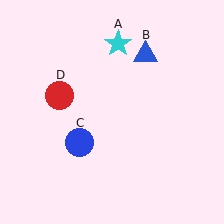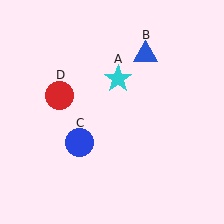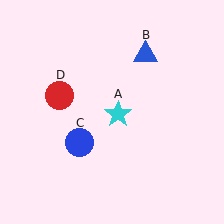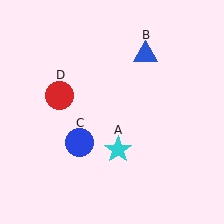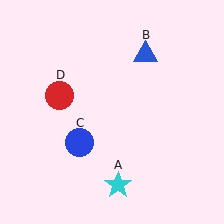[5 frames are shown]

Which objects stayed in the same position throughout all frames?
Blue triangle (object B) and blue circle (object C) and red circle (object D) remained stationary.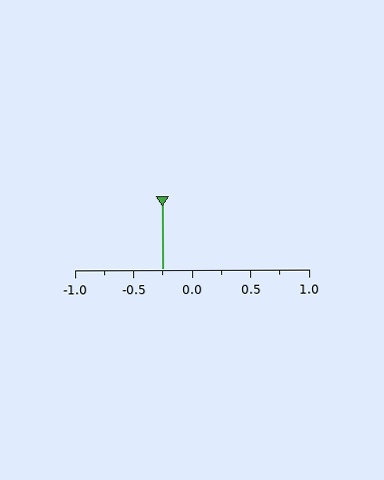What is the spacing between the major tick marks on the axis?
The major ticks are spaced 0.5 apart.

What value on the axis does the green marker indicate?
The marker indicates approximately -0.25.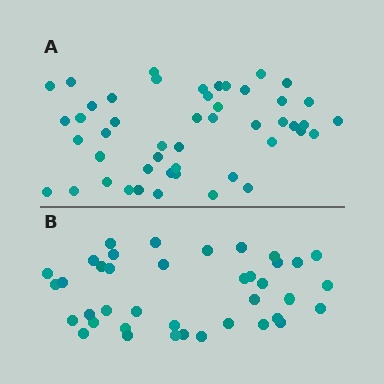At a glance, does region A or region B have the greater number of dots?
Region A (the top region) has more dots.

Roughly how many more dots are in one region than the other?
Region A has roughly 8 or so more dots than region B.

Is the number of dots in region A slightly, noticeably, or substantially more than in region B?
Region A has only slightly more — the two regions are fairly close. The ratio is roughly 1.2 to 1.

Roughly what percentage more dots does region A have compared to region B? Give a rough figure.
About 25% more.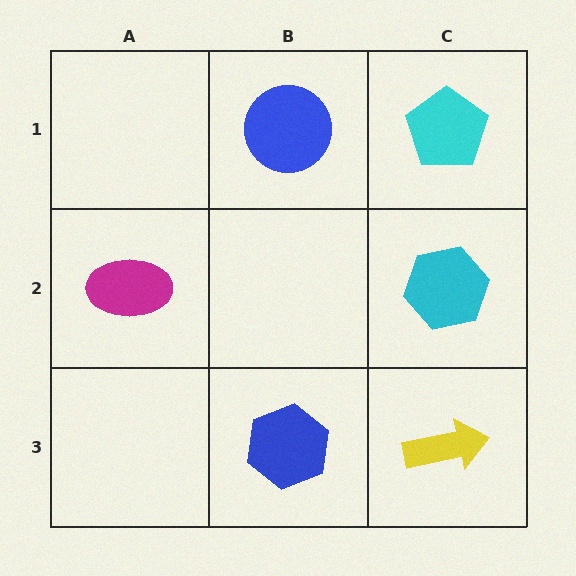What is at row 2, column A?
A magenta ellipse.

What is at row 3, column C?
A yellow arrow.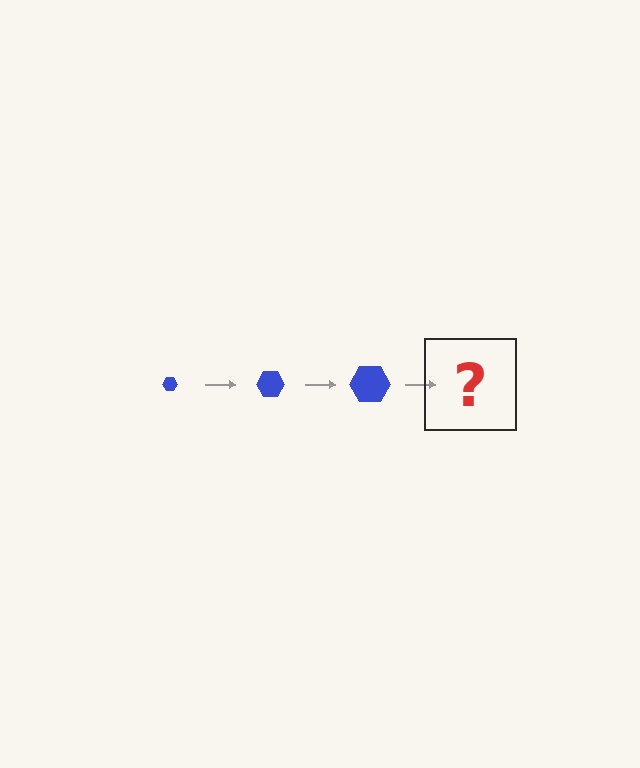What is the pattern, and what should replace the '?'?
The pattern is that the hexagon gets progressively larger each step. The '?' should be a blue hexagon, larger than the previous one.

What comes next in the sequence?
The next element should be a blue hexagon, larger than the previous one.